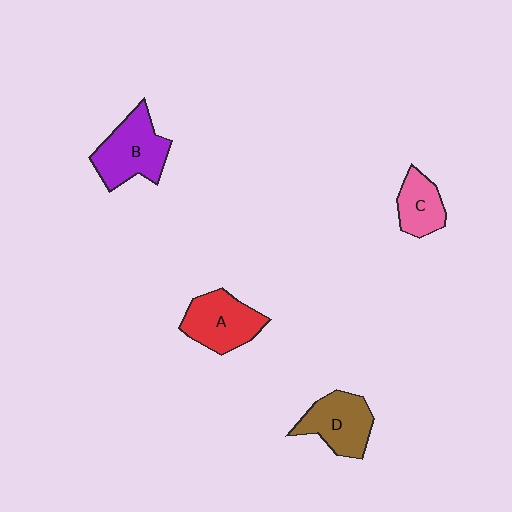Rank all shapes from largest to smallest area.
From largest to smallest: B (purple), A (red), D (brown), C (pink).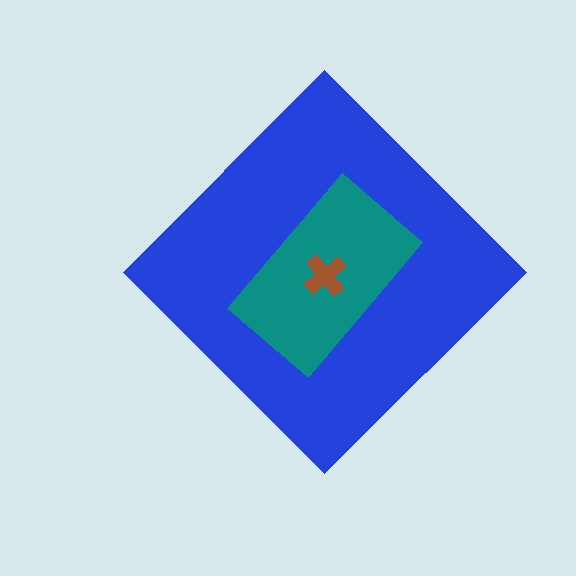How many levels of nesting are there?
3.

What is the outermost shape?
The blue diamond.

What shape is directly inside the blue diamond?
The teal rectangle.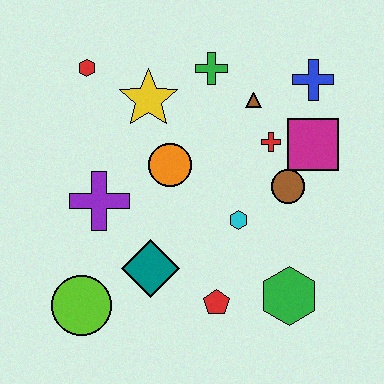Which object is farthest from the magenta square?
The lime circle is farthest from the magenta square.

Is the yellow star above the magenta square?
Yes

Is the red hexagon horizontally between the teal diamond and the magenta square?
No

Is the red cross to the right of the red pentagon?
Yes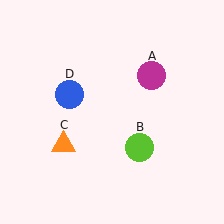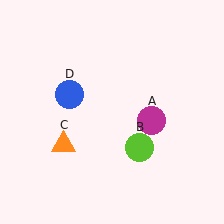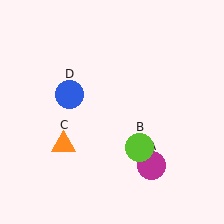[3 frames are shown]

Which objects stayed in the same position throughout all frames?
Lime circle (object B) and orange triangle (object C) and blue circle (object D) remained stationary.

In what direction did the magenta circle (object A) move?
The magenta circle (object A) moved down.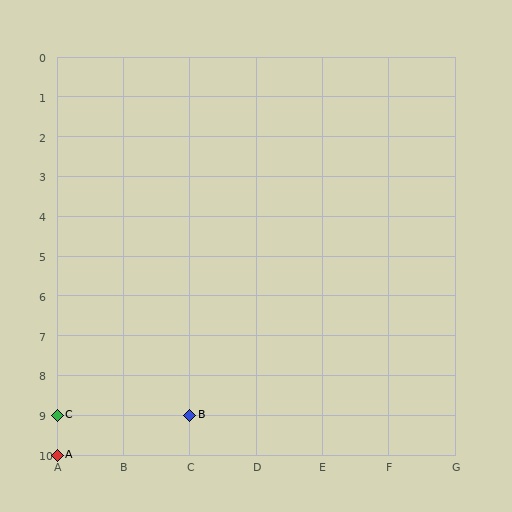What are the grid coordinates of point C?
Point C is at grid coordinates (A, 9).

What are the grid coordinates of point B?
Point B is at grid coordinates (C, 9).